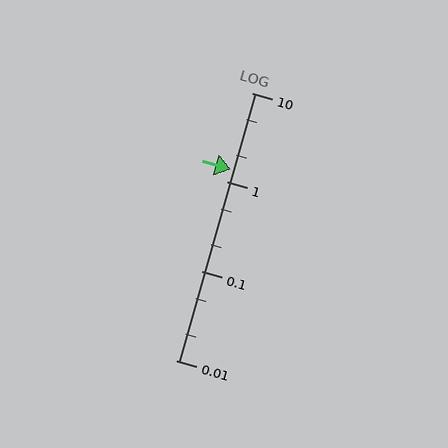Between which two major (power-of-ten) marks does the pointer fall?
The pointer is between 1 and 10.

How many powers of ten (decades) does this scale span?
The scale spans 3 decades, from 0.01 to 10.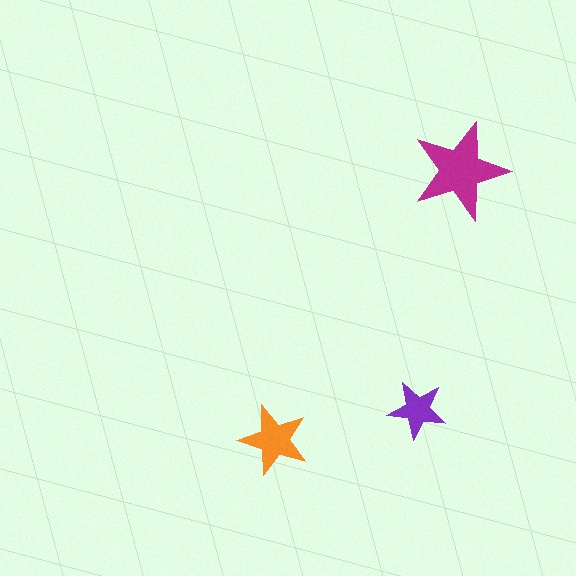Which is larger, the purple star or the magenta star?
The magenta one.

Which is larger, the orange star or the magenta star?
The magenta one.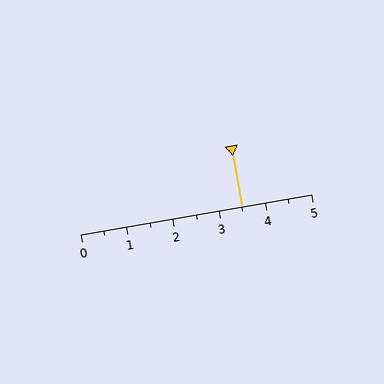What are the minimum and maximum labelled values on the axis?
The axis runs from 0 to 5.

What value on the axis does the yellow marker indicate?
The marker indicates approximately 3.5.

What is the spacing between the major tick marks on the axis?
The major ticks are spaced 1 apart.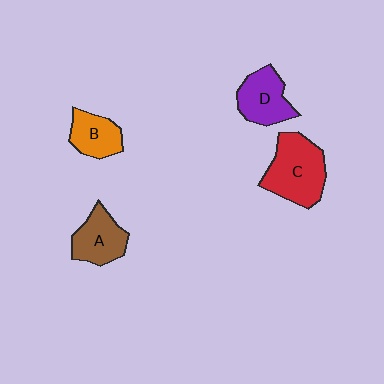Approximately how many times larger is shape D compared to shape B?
Approximately 1.2 times.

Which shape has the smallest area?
Shape B (orange).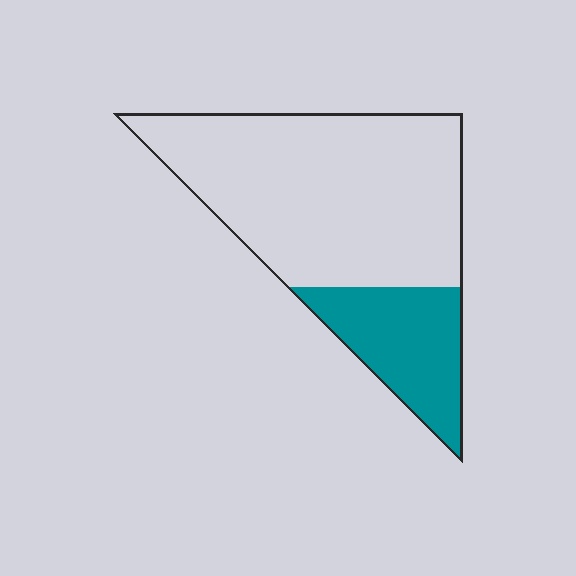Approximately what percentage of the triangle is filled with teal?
Approximately 25%.